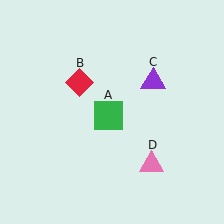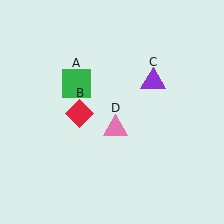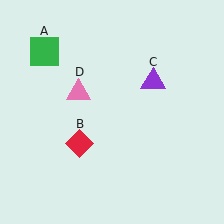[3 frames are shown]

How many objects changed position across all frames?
3 objects changed position: green square (object A), red diamond (object B), pink triangle (object D).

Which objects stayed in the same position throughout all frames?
Purple triangle (object C) remained stationary.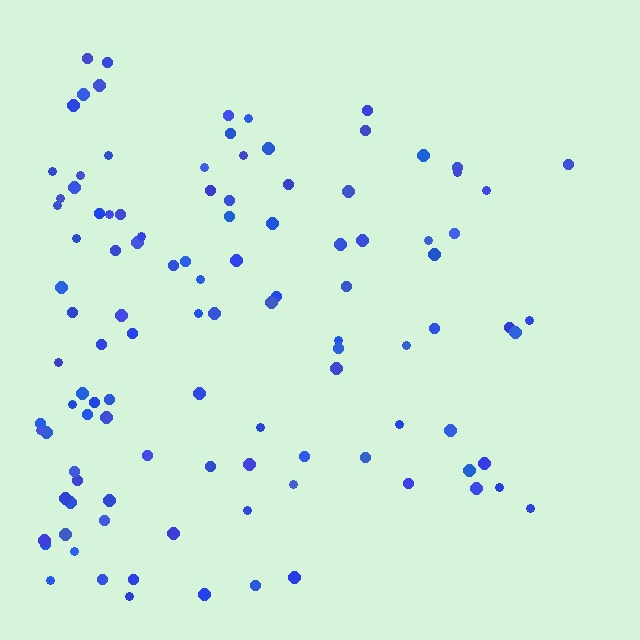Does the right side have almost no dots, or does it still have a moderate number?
Still a moderate number, just noticeably fewer than the left.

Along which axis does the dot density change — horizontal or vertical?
Horizontal.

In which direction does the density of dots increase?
From right to left, with the left side densest.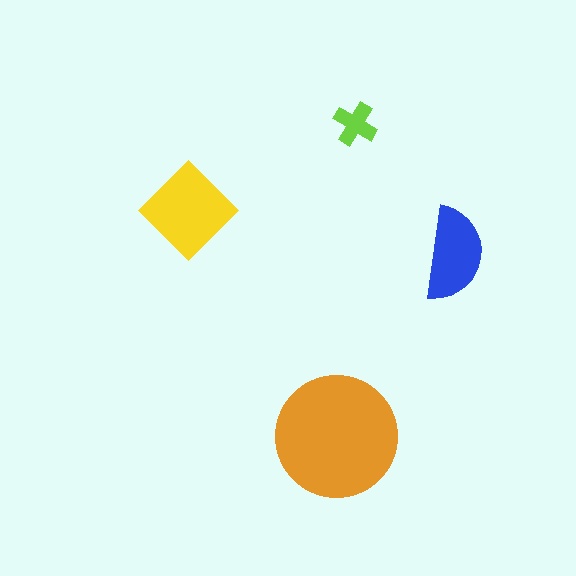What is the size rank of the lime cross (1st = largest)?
4th.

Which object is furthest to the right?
The blue semicircle is rightmost.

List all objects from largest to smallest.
The orange circle, the yellow diamond, the blue semicircle, the lime cross.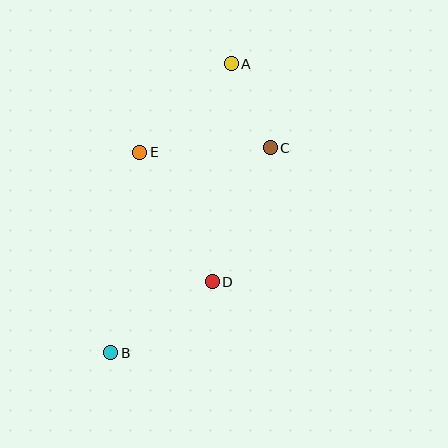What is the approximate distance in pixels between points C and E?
The distance between C and E is approximately 130 pixels.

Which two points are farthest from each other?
Points A and B are farthest from each other.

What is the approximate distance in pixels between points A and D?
The distance between A and D is approximately 219 pixels.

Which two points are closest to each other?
Points A and C are closest to each other.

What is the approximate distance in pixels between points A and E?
The distance between A and E is approximately 127 pixels.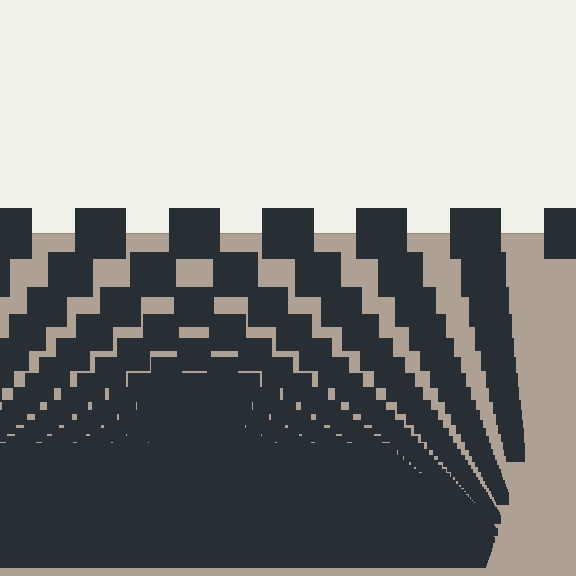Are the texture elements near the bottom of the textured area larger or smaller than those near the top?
Smaller. The gradient is inverted — elements near the bottom are smaller and denser.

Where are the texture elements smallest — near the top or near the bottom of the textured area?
Near the bottom.